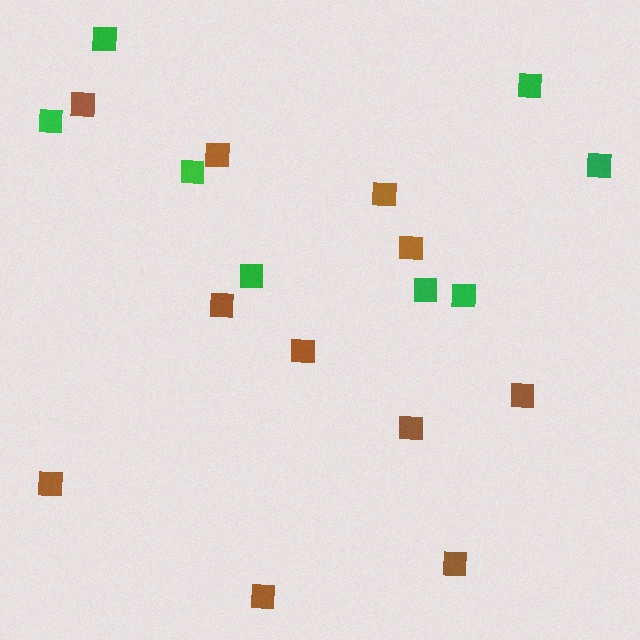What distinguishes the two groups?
There are 2 groups: one group of brown squares (11) and one group of green squares (8).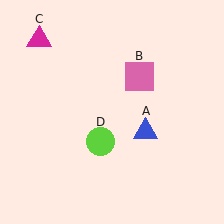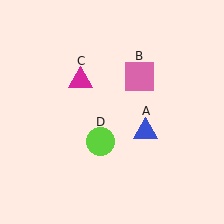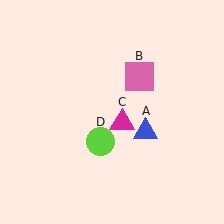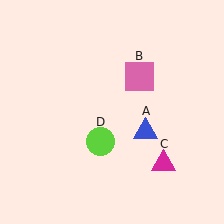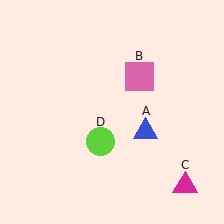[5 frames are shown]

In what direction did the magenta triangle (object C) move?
The magenta triangle (object C) moved down and to the right.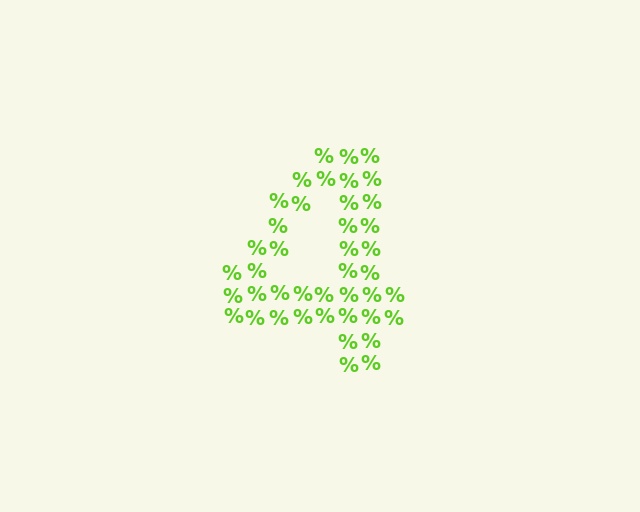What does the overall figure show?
The overall figure shows the digit 4.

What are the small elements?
The small elements are percent signs.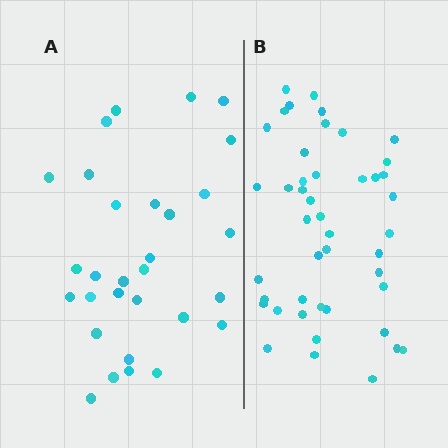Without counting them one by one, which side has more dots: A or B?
Region B (the right region) has more dots.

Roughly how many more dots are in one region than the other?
Region B has approximately 15 more dots than region A.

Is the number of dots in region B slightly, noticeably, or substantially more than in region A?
Region B has substantially more. The ratio is roughly 1.5 to 1.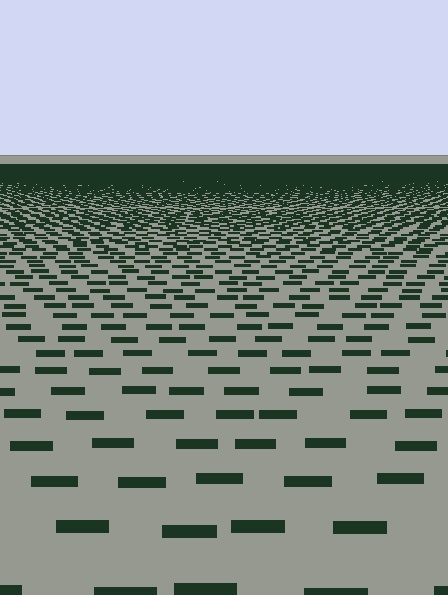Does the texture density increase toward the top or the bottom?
Density increases toward the top.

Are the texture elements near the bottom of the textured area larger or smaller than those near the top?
Larger. Near the bottom, elements are closer to the viewer and appear at a bigger on-screen size.